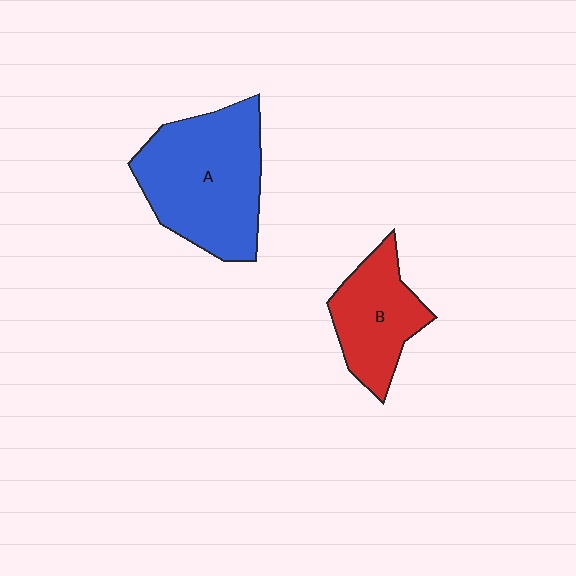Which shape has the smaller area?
Shape B (red).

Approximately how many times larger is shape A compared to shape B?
Approximately 1.7 times.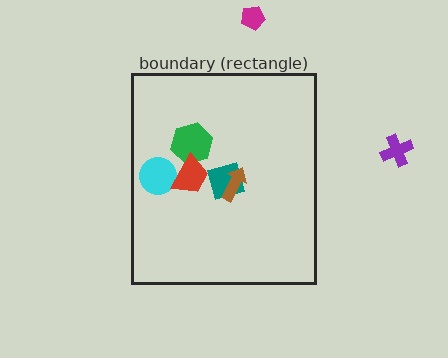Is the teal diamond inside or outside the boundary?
Inside.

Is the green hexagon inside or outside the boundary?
Inside.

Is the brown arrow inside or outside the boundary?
Inside.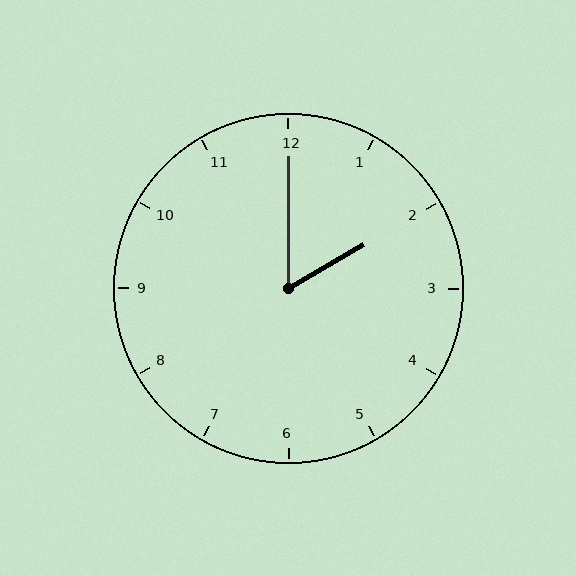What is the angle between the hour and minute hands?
Approximately 60 degrees.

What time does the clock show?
2:00.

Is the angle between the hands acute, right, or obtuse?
It is acute.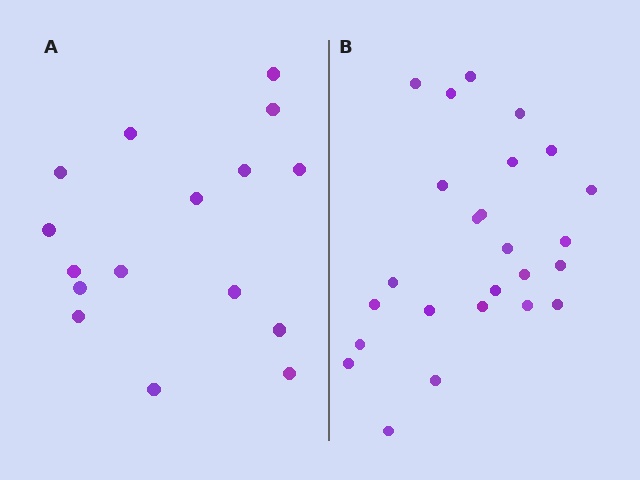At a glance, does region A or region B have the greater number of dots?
Region B (the right region) has more dots.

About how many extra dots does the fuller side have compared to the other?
Region B has roughly 8 or so more dots than region A.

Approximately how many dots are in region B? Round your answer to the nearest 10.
About 20 dots. (The exact count is 25, which rounds to 20.)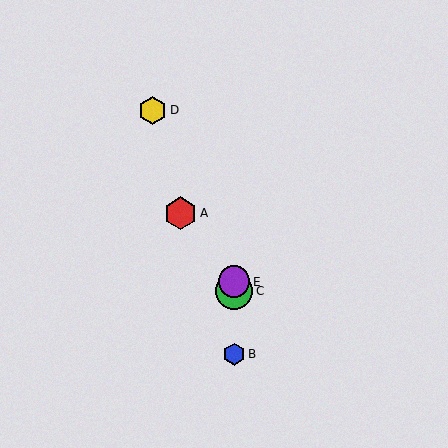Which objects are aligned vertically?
Objects B, C, E are aligned vertically.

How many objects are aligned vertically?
3 objects (B, C, E) are aligned vertically.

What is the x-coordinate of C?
Object C is at x≈234.